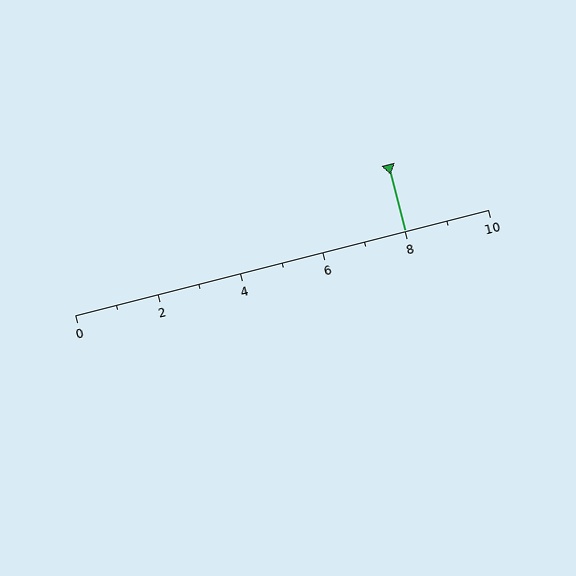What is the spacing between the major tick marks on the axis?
The major ticks are spaced 2 apart.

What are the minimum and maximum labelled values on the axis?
The axis runs from 0 to 10.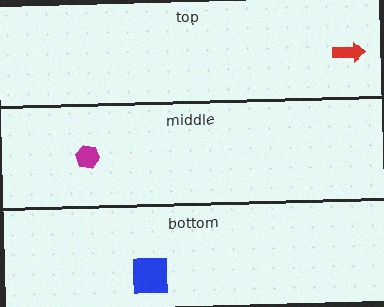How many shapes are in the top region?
1.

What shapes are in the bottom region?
The blue square.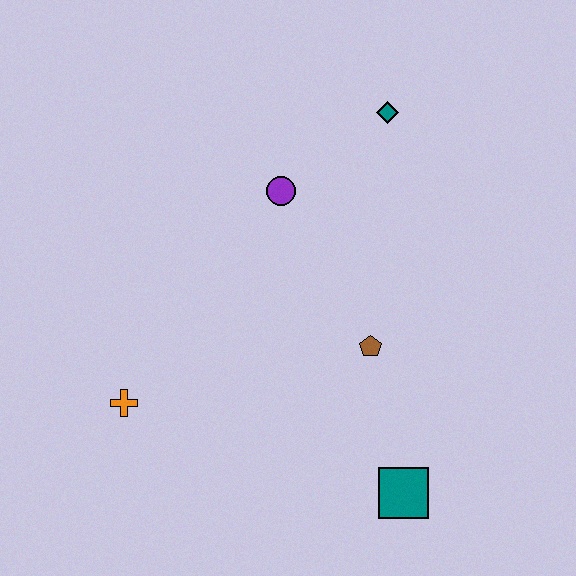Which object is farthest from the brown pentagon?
The orange cross is farthest from the brown pentagon.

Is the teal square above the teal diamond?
No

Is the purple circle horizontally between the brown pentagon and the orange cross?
Yes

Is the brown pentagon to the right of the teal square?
No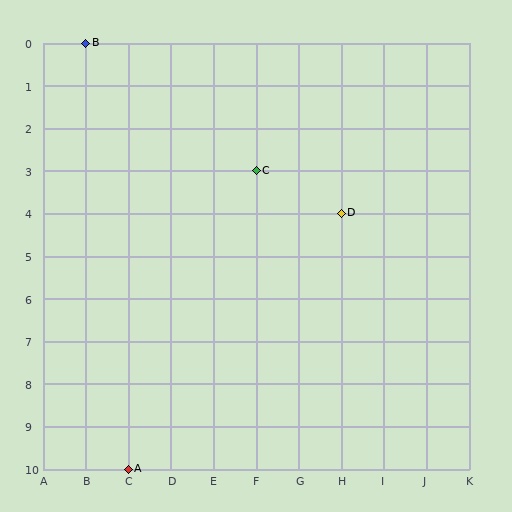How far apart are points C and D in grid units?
Points C and D are 2 columns and 1 row apart (about 2.2 grid units diagonally).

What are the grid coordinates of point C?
Point C is at grid coordinates (F, 3).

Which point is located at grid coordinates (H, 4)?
Point D is at (H, 4).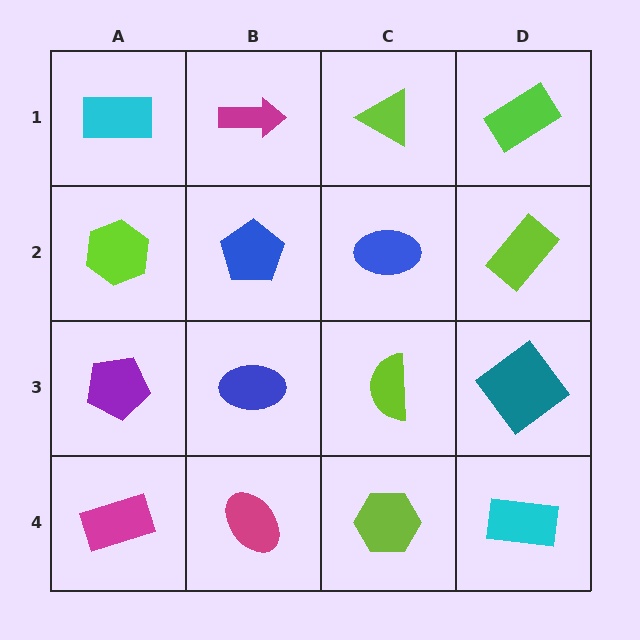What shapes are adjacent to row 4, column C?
A lime semicircle (row 3, column C), a magenta ellipse (row 4, column B), a cyan rectangle (row 4, column D).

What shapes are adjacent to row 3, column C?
A blue ellipse (row 2, column C), a lime hexagon (row 4, column C), a blue ellipse (row 3, column B), a teal diamond (row 3, column D).